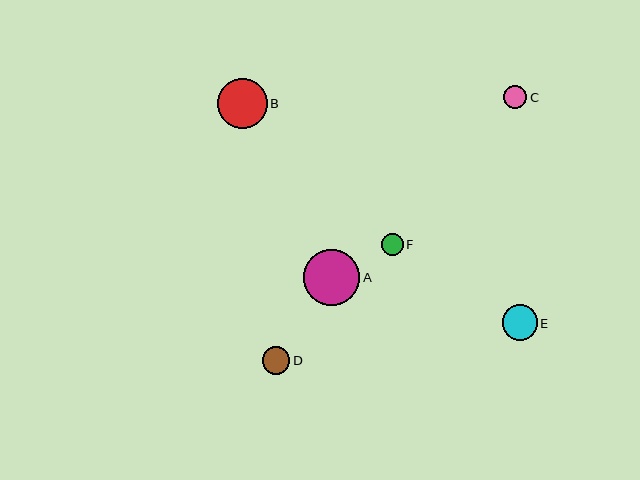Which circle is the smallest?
Circle F is the smallest with a size of approximately 22 pixels.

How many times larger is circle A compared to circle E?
Circle A is approximately 1.6 times the size of circle E.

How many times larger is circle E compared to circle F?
Circle E is approximately 1.6 times the size of circle F.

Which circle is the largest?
Circle A is the largest with a size of approximately 56 pixels.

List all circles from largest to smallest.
From largest to smallest: A, B, E, D, C, F.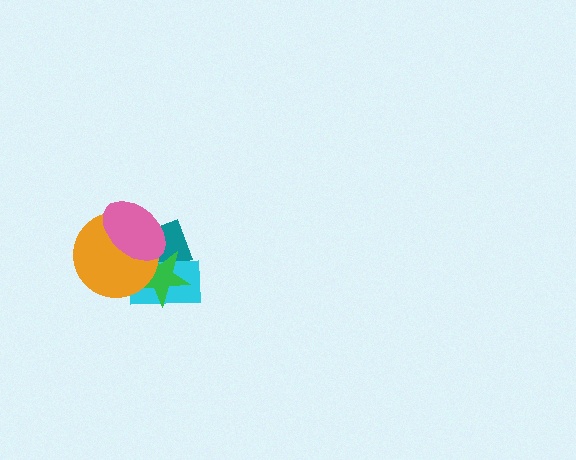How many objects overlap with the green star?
4 objects overlap with the green star.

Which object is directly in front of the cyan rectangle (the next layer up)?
The green star is directly in front of the cyan rectangle.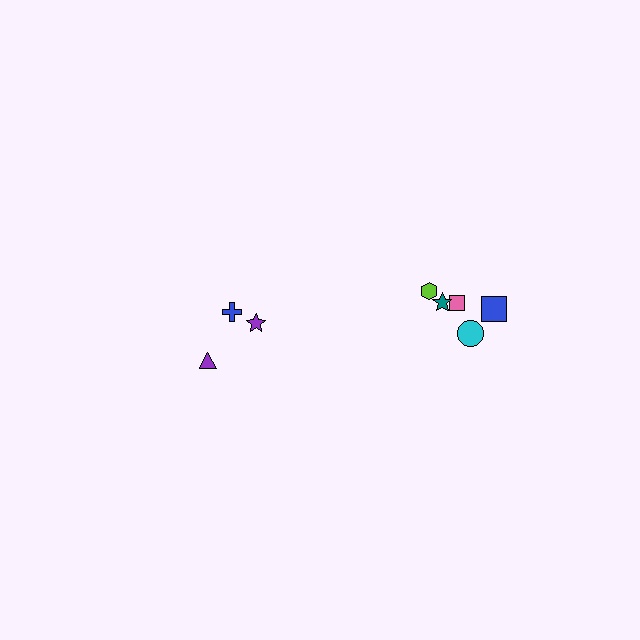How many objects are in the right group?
There are 5 objects.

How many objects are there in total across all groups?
There are 8 objects.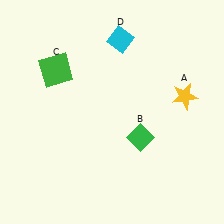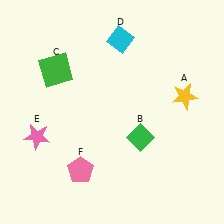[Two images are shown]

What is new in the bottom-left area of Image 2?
A pink star (E) was added in the bottom-left area of Image 2.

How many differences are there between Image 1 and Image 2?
There are 2 differences between the two images.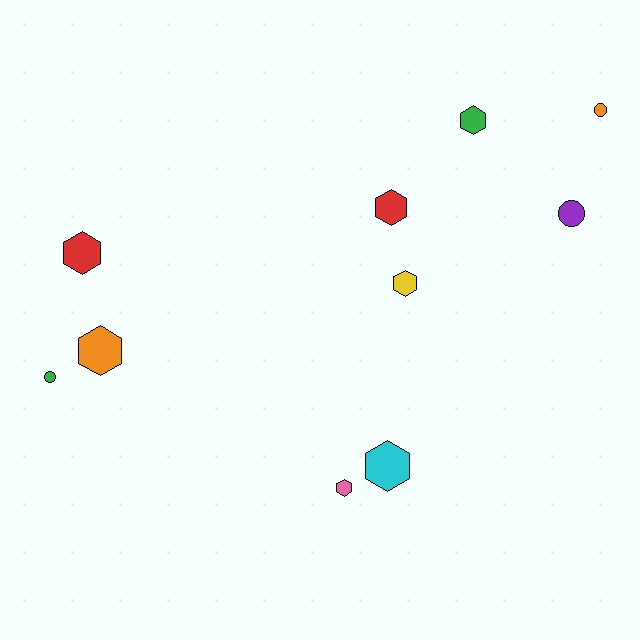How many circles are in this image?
There are 3 circles.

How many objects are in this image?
There are 10 objects.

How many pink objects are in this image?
There is 1 pink object.